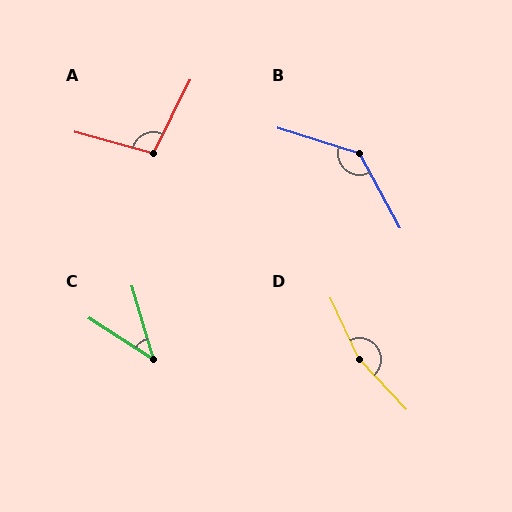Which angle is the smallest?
C, at approximately 41 degrees.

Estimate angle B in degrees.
Approximately 136 degrees.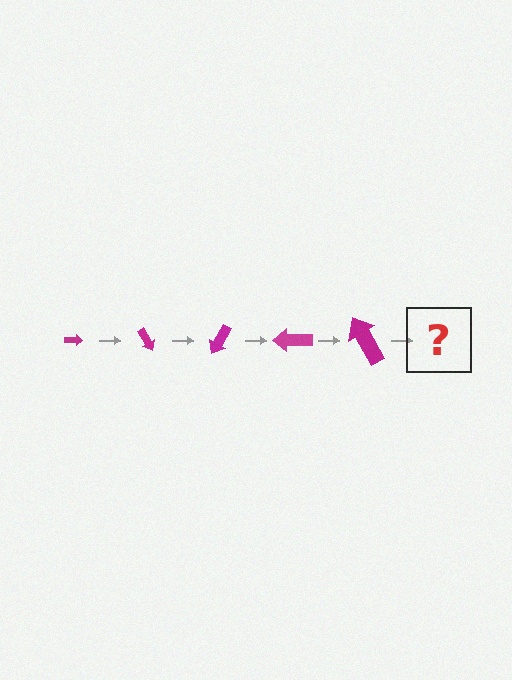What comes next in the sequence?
The next element should be an arrow, larger than the previous one and rotated 300 degrees from the start.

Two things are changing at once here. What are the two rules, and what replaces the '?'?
The two rules are that the arrow grows larger each step and it rotates 60 degrees each step. The '?' should be an arrow, larger than the previous one and rotated 300 degrees from the start.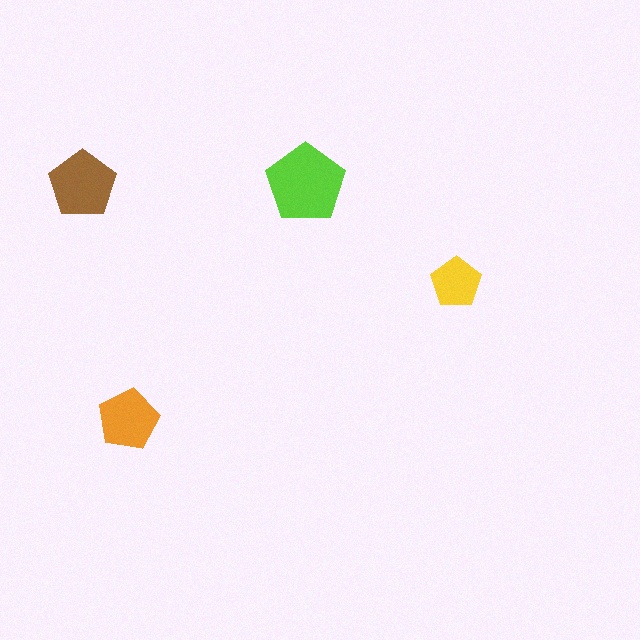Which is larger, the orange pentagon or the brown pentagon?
The brown one.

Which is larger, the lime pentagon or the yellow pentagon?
The lime one.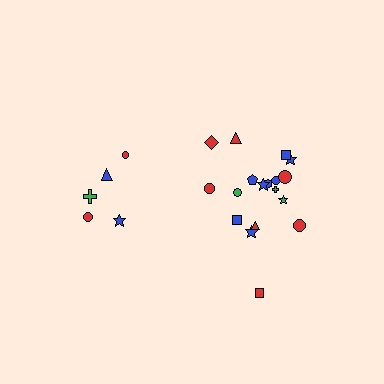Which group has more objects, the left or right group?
The right group.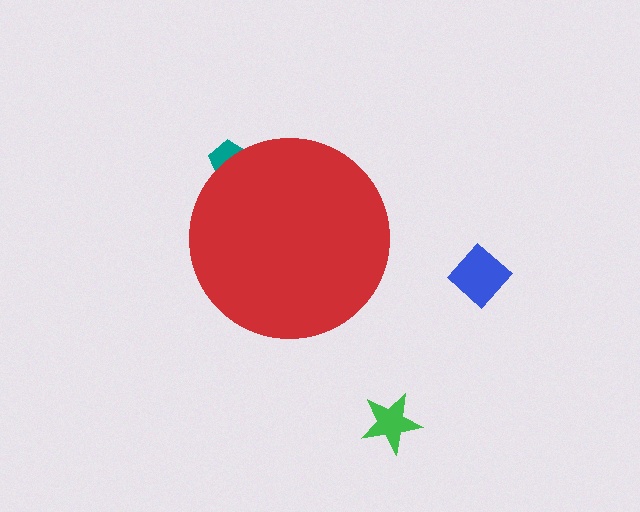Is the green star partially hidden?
No, the green star is fully visible.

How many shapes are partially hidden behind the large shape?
1 shape is partially hidden.